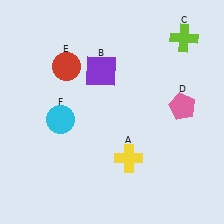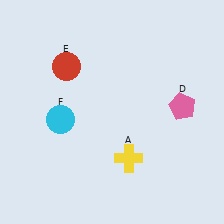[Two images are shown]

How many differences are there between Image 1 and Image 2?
There are 2 differences between the two images.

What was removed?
The lime cross (C), the purple square (B) were removed in Image 2.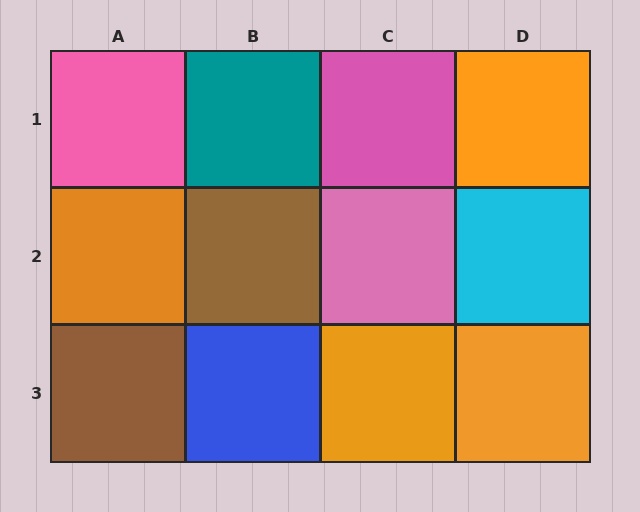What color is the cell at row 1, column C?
Pink.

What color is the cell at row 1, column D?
Orange.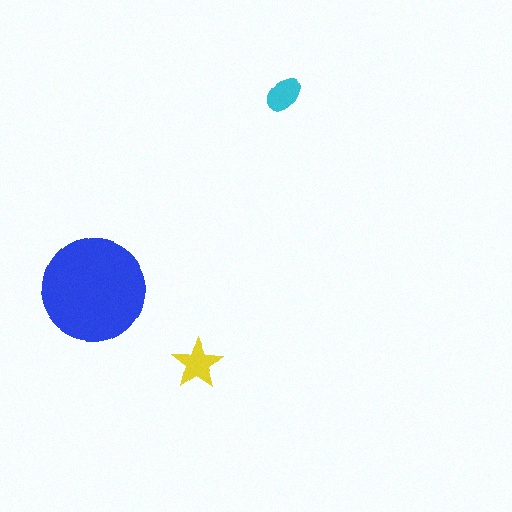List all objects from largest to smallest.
The blue circle, the yellow star, the cyan ellipse.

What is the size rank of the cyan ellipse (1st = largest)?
3rd.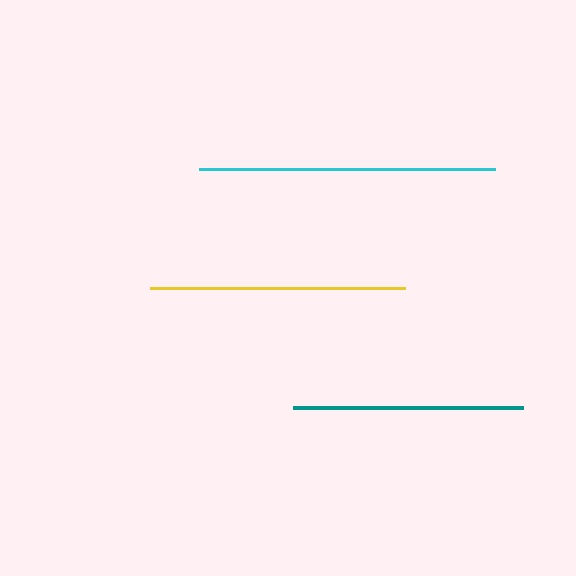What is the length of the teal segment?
The teal segment is approximately 230 pixels long.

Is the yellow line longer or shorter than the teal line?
The yellow line is longer than the teal line.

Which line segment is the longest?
The cyan line is the longest at approximately 295 pixels.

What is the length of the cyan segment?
The cyan segment is approximately 295 pixels long.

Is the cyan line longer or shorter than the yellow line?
The cyan line is longer than the yellow line.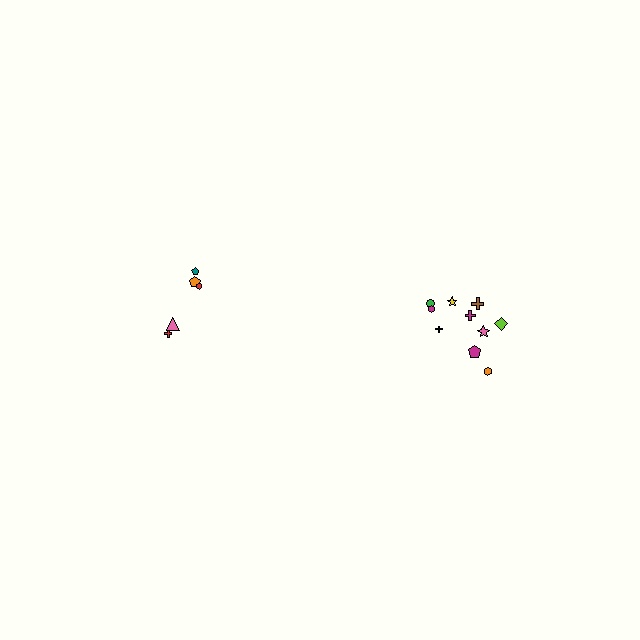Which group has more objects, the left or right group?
The right group.